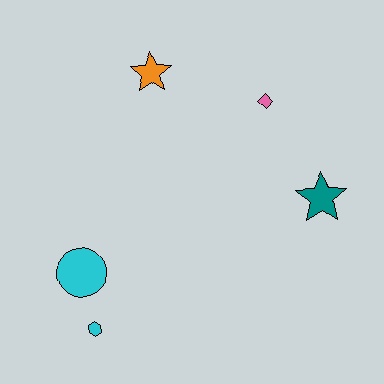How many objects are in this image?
There are 5 objects.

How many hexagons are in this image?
There is 1 hexagon.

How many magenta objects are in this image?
There are no magenta objects.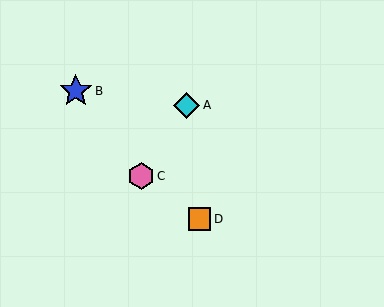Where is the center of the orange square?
The center of the orange square is at (199, 219).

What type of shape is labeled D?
Shape D is an orange square.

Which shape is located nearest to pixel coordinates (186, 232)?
The orange square (labeled D) at (199, 219) is nearest to that location.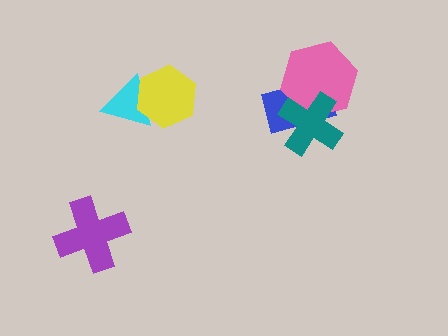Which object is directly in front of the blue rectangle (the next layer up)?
The pink hexagon is directly in front of the blue rectangle.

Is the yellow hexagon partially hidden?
No, no other shape covers it.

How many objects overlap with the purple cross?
0 objects overlap with the purple cross.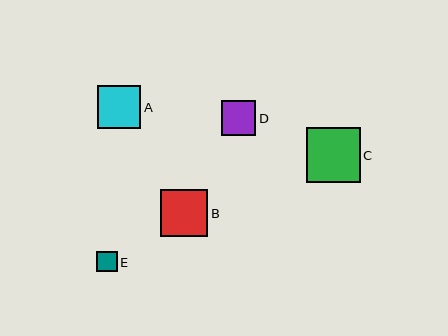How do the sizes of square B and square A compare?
Square B and square A are approximately the same size.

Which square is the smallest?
Square E is the smallest with a size of approximately 21 pixels.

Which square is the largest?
Square C is the largest with a size of approximately 54 pixels.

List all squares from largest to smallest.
From largest to smallest: C, B, A, D, E.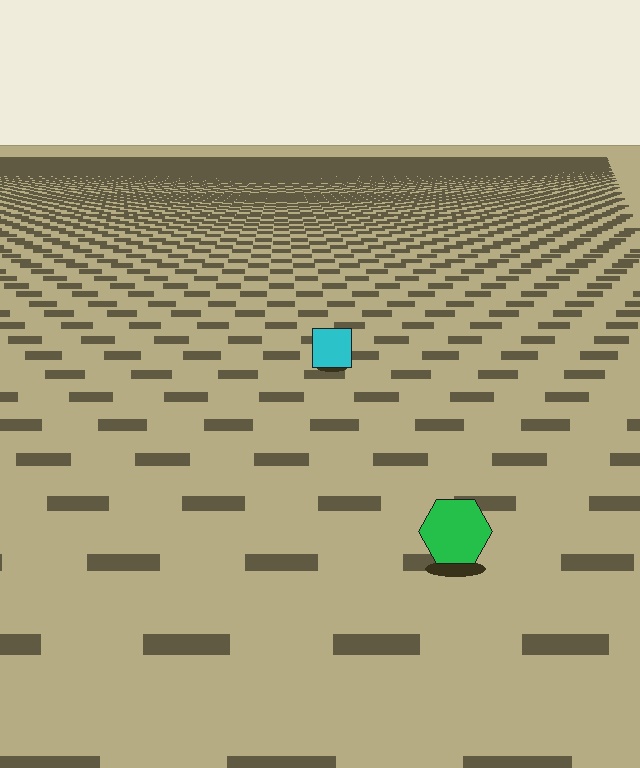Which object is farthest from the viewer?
The cyan square is farthest from the viewer. It appears smaller and the ground texture around it is denser.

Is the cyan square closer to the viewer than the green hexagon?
No. The green hexagon is closer — you can tell from the texture gradient: the ground texture is coarser near it.